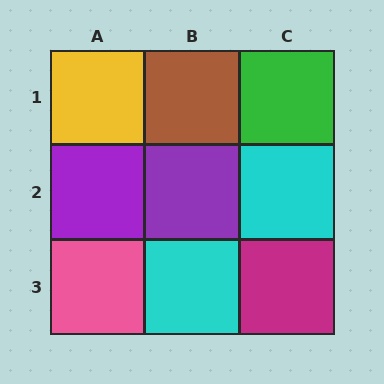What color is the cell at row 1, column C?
Green.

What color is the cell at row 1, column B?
Brown.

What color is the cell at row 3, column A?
Pink.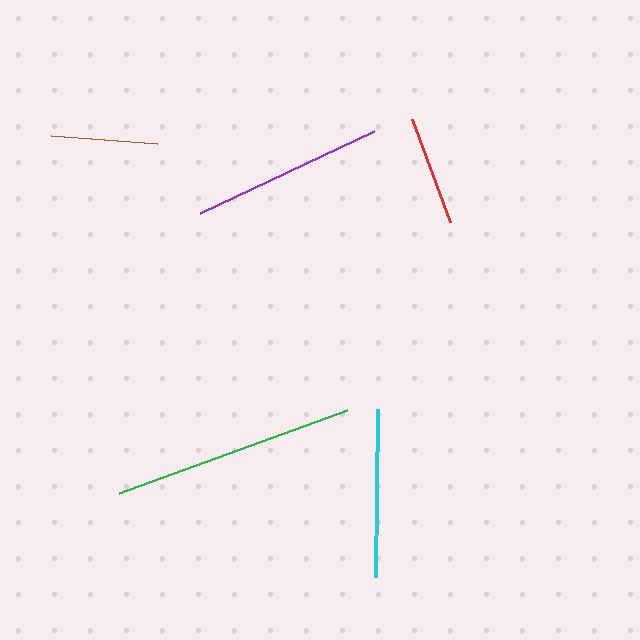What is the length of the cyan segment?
The cyan segment is approximately 168 pixels long.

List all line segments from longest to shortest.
From longest to shortest: green, purple, cyan, red, brown.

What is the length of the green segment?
The green segment is approximately 243 pixels long.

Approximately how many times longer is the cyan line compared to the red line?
The cyan line is approximately 1.5 times the length of the red line.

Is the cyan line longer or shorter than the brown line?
The cyan line is longer than the brown line.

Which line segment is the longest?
The green line is the longest at approximately 243 pixels.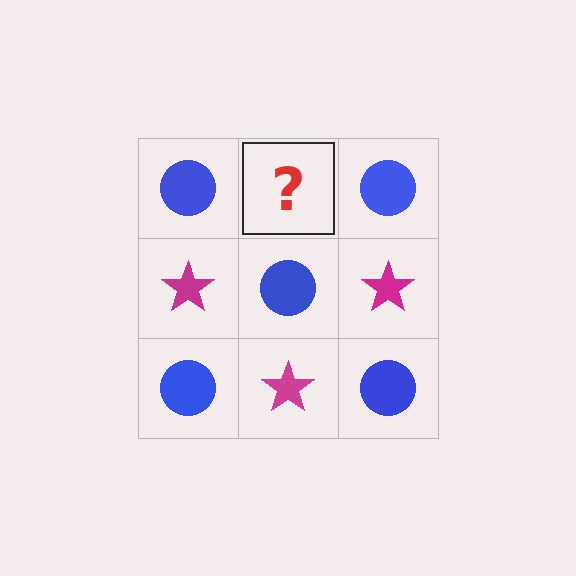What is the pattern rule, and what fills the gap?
The rule is that it alternates blue circle and magenta star in a checkerboard pattern. The gap should be filled with a magenta star.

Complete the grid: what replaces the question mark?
The question mark should be replaced with a magenta star.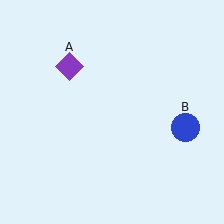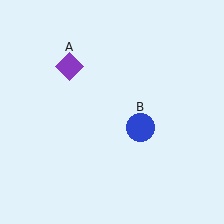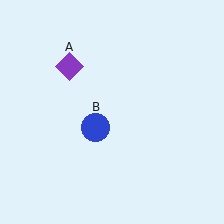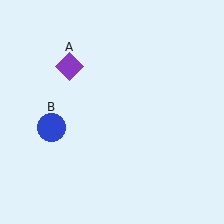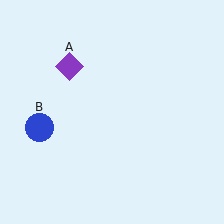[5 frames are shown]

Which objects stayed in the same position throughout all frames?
Purple diamond (object A) remained stationary.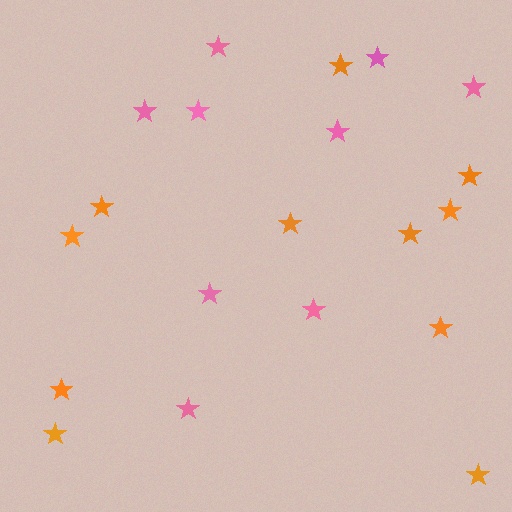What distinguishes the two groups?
There are 2 groups: one group of pink stars (9) and one group of orange stars (11).